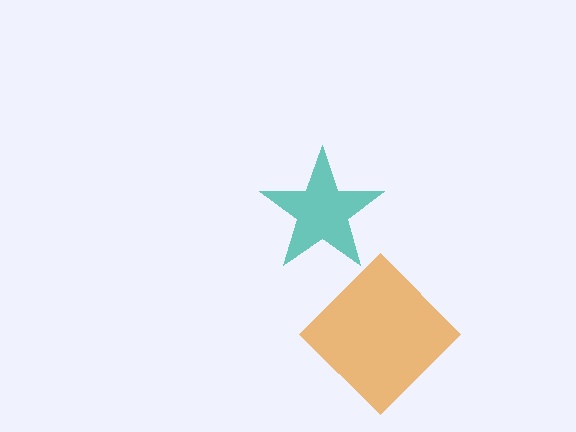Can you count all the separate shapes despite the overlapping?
Yes, there are 2 separate shapes.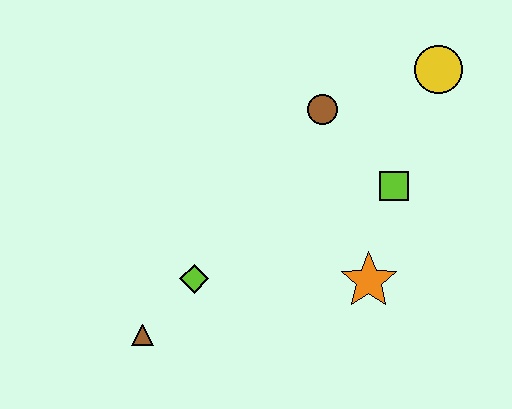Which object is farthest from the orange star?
The brown triangle is farthest from the orange star.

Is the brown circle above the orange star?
Yes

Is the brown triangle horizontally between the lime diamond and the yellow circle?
No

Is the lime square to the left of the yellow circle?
Yes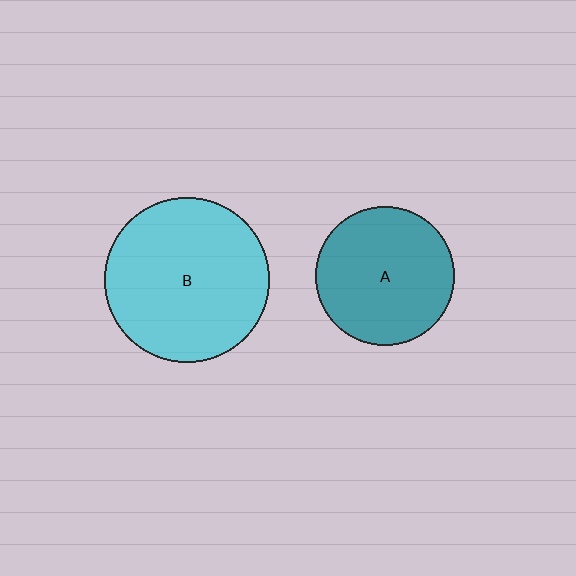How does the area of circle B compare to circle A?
Approximately 1.4 times.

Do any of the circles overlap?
No, none of the circles overlap.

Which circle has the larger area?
Circle B (cyan).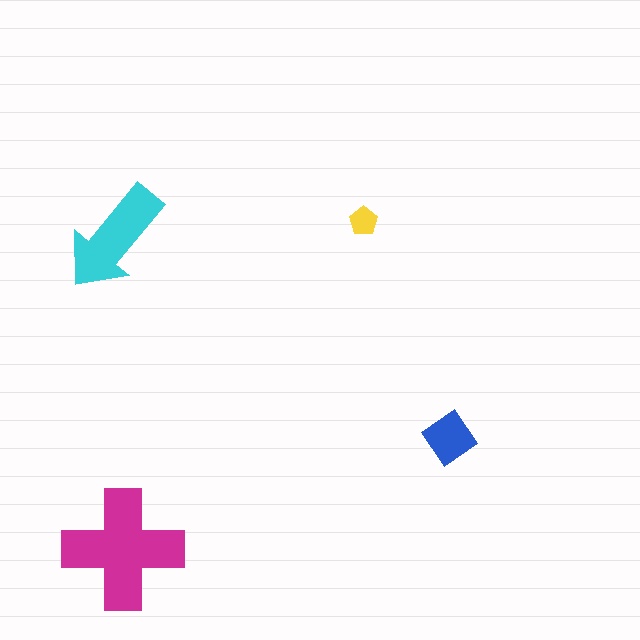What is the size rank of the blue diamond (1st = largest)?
3rd.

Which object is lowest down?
The magenta cross is bottommost.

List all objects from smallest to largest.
The yellow pentagon, the blue diamond, the cyan arrow, the magenta cross.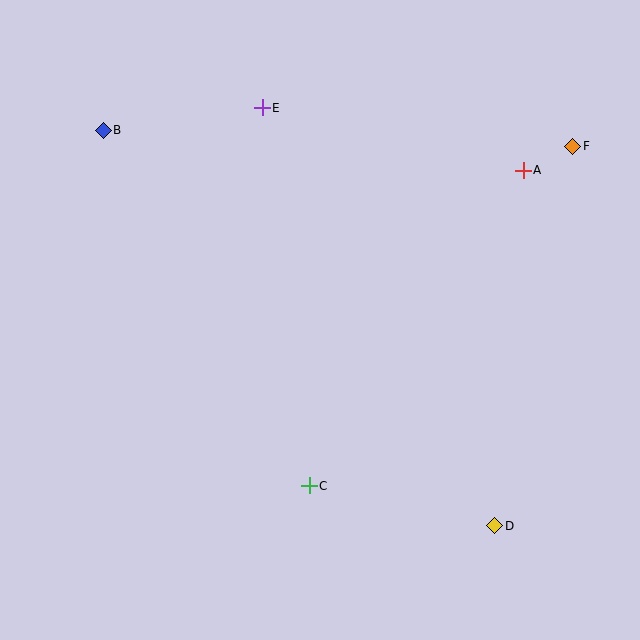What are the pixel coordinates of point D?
Point D is at (495, 526).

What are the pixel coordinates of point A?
Point A is at (523, 171).